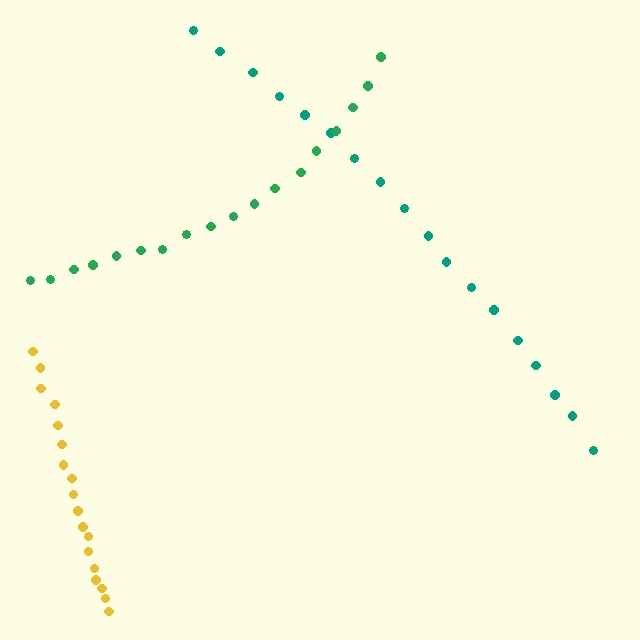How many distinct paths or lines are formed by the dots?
There are 3 distinct paths.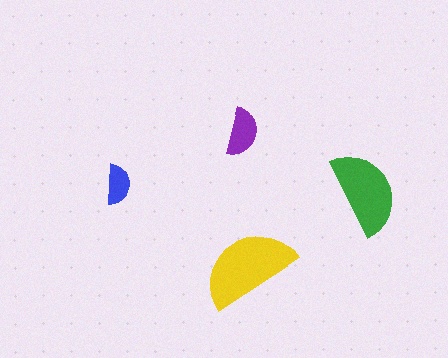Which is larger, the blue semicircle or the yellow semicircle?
The yellow one.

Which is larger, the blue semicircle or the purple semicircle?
The purple one.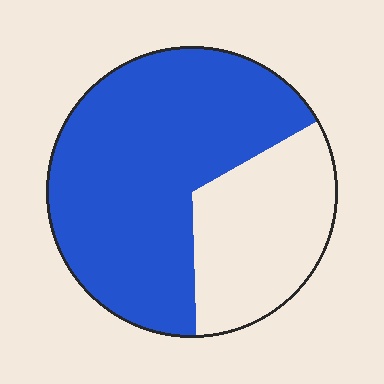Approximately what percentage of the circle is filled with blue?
Approximately 65%.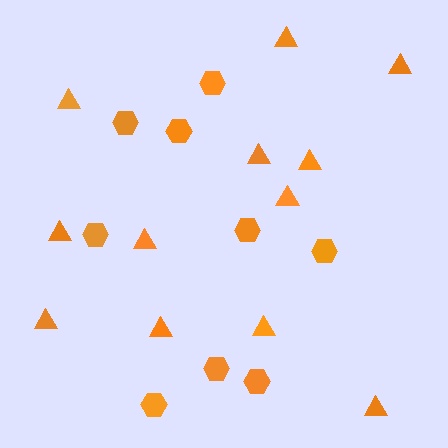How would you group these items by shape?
There are 2 groups: one group of hexagons (9) and one group of triangles (12).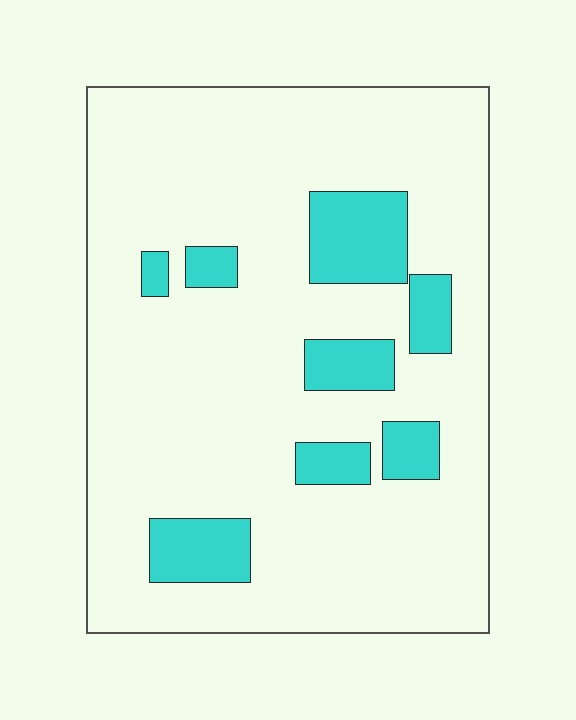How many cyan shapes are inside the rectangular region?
8.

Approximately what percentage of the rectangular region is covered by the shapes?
Approximately 15%.